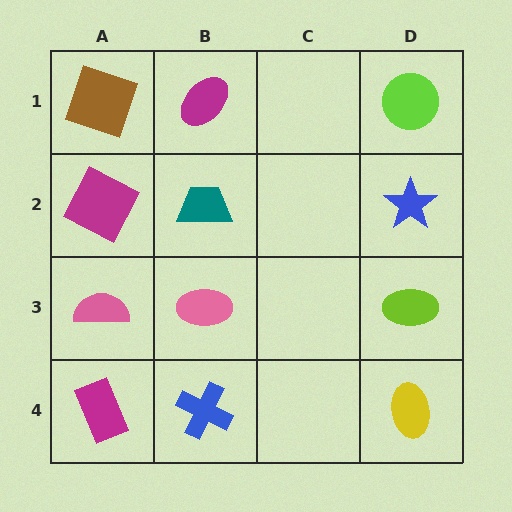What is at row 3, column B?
A pink ellipse.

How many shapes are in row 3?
3 shapes.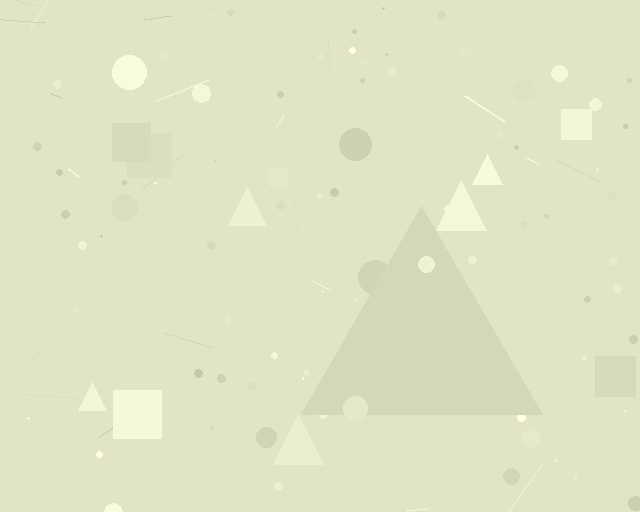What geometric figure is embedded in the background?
A triangle is embedded in the background.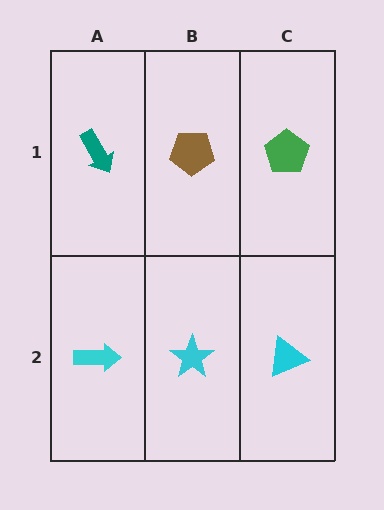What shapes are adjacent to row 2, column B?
A brown pentagon (row 1, column B), a cyan arrow (row 2, column A), a cyan triangle (row 2, column C).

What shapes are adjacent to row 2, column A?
A teal arrow (row 1, column A), a cyan star (row 2, column B).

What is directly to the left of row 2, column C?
A cyan star.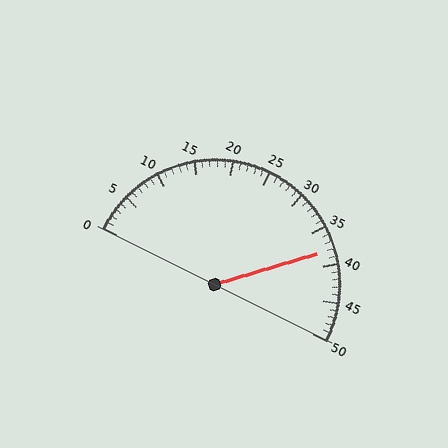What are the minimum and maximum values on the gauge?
The gauge ranges from 0 to 50.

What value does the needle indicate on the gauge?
The needle indicates approximately 38.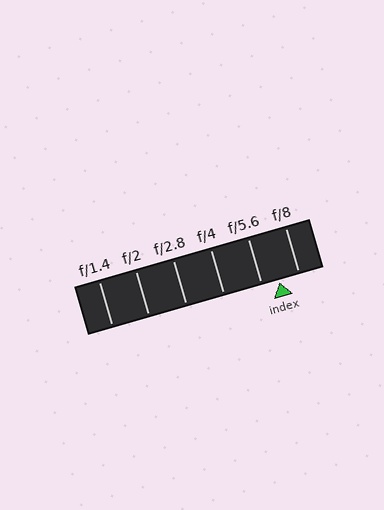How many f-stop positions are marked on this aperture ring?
There are 6 f-stop positions marked.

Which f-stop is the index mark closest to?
The index mark is closest to f/5.6.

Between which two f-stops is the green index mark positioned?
The index mark is between f/5.6 and f/8.